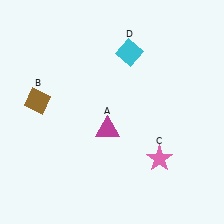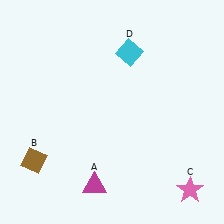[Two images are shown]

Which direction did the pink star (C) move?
The pink star (C) moved down.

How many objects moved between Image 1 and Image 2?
3 objects moved between the two images.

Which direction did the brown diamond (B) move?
The brown diamond (B) moved down.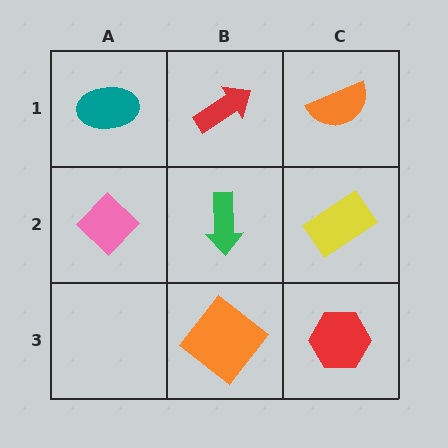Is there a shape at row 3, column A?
No, that cell is empty.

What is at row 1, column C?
An orange semicircle.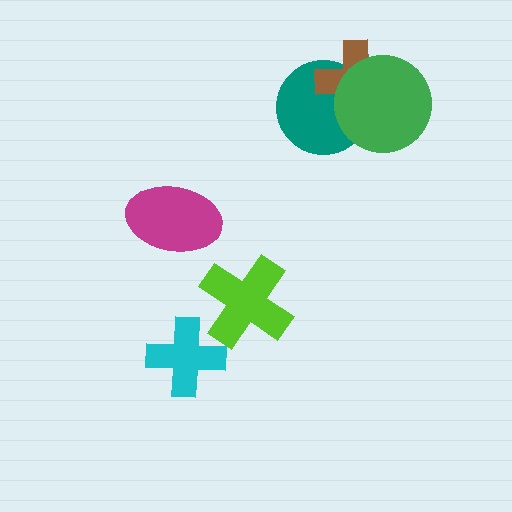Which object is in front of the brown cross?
The green circle is in front of the brown cross.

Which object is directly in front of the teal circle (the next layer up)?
The brown cross is directly in front of the teal circle.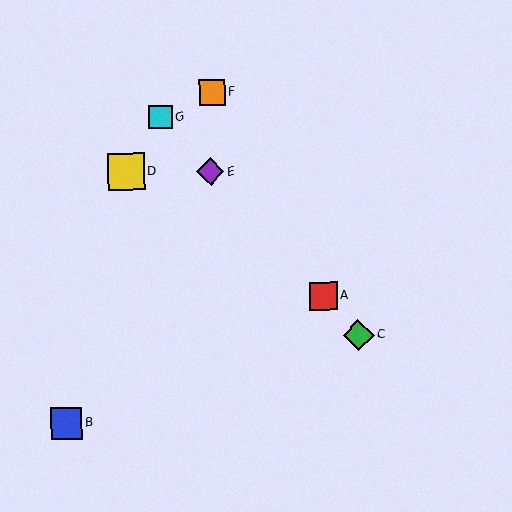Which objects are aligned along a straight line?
Objects A, C, E, G are aligned along a straight line.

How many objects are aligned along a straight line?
4 objects (A, C, E, G) are aligned along a straight line.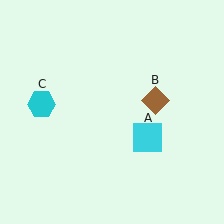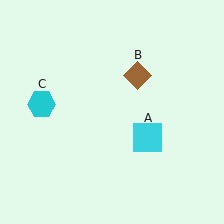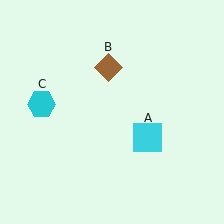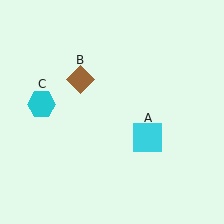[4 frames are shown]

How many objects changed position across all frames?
1 object changed position: brown diamond (object B).